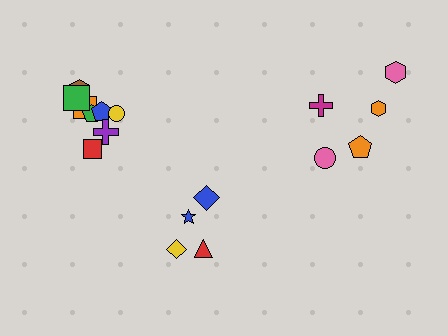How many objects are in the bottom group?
There are 4 objects.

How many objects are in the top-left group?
There are 8 objects.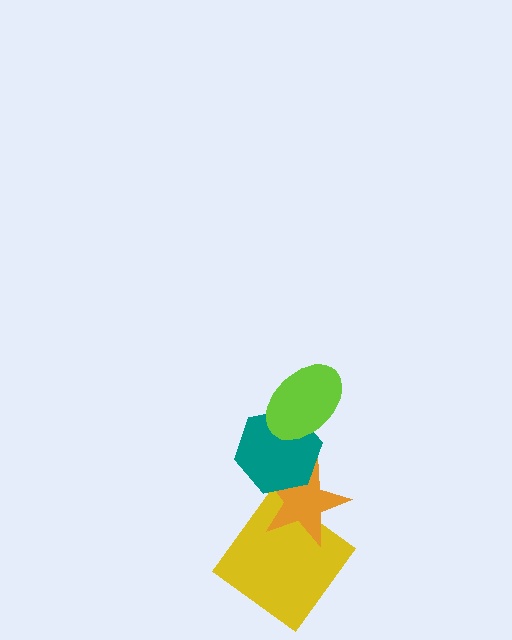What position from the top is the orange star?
The orange star is 3rd from the top.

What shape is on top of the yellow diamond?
The orange star is on top of the yellow diamond.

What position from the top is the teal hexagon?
The teal hexagon is 2nd from the top.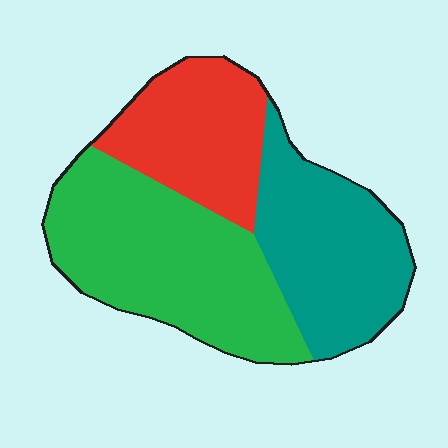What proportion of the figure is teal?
Teal covers roughly 30% of the figure.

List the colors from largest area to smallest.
From largest to smallest: green, teal, red.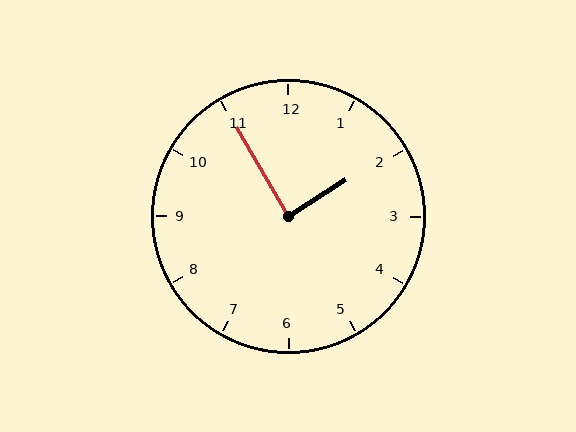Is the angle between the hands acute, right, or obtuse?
It is right.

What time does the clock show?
1:55.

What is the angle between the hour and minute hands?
Approximately 88 degrees.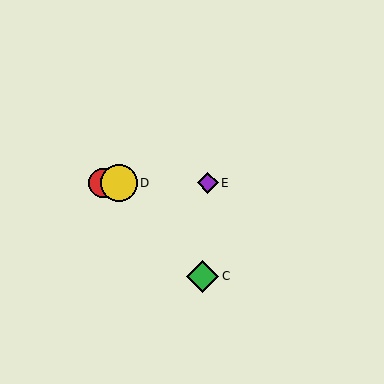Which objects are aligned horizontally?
Objects A, B, D, E are aligned horizontally.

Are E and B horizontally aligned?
Yes, both are at y≈183.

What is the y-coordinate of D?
Object D is at y≈183.